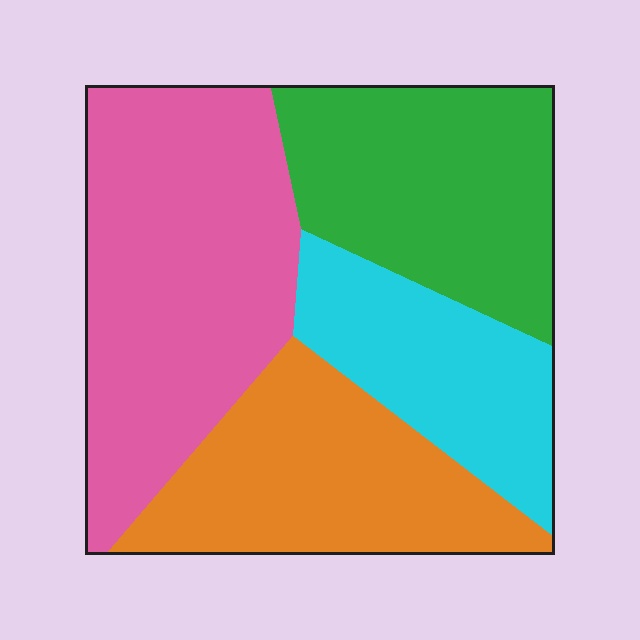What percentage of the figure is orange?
Orange takes up about one quarter (1/4) of the figure.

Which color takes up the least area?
Cyan, at roughly 20%.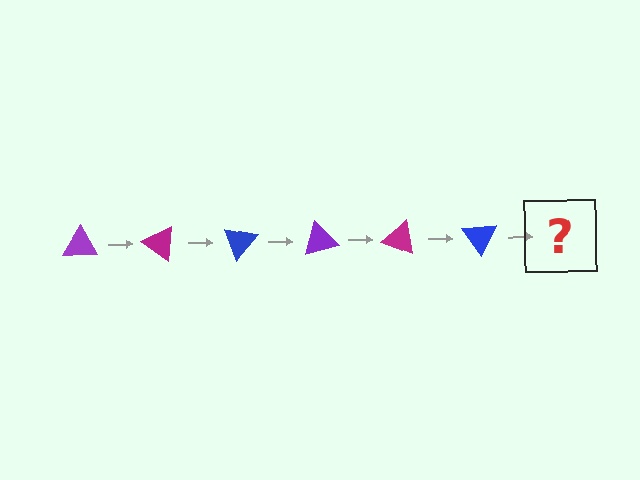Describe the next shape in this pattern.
It should be a purple triangle, rotated 210 degrees from the start.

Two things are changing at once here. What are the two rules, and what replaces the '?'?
The two rules are that it rotates 35 degrees each step and the color cycles through purple, magenta, and blue. The '?' should be a purple triangle, rotated 210 degrees from the start.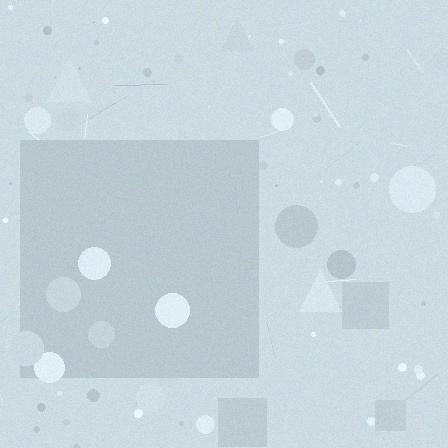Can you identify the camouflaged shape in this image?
The camouflaged shape is a square.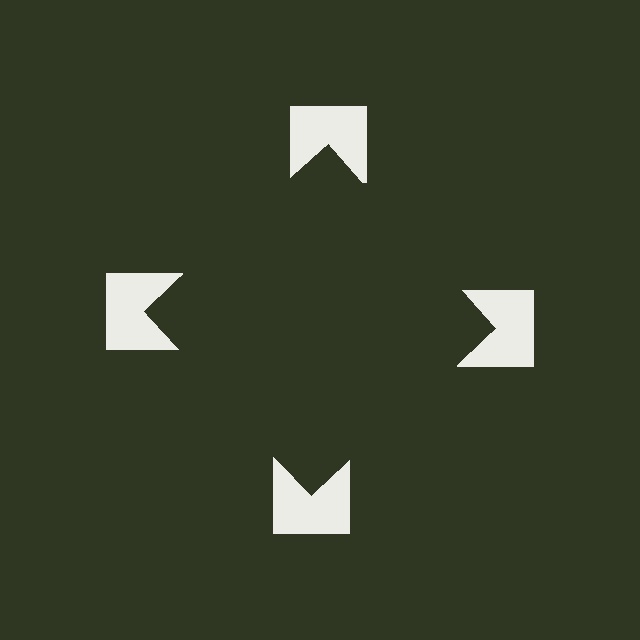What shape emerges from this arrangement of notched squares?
An illusory square — its edges are inferred from the aligned wedge cuts in the notched squares, not physically drawn.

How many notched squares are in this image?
There are 4 — one at each vertex of the illusory square.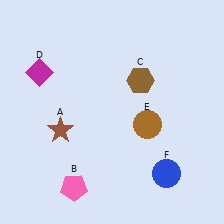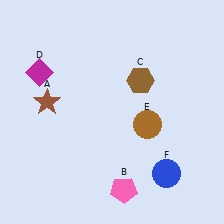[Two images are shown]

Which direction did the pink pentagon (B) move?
The pink pentagon (B) moved right.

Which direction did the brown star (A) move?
The brown star (A) moved up.